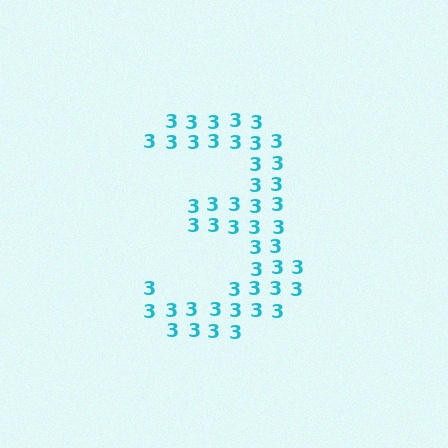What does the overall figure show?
The overall figure shows the digit 3.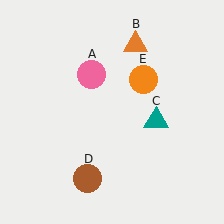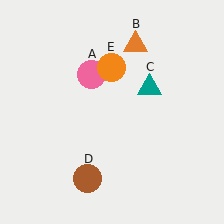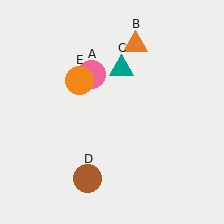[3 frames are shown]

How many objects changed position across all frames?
2 objects changed position: teal triangle (object C), orange circle (object E).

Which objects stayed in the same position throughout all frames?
Pink circle (object A) and orange triangle (object B) and brown circle (object D) remained stationary.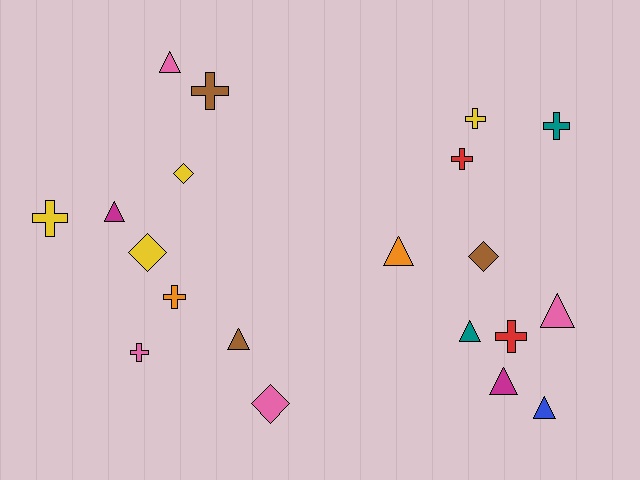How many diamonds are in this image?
There are 4 diamonds.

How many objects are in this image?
There are 20 objects.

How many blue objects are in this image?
There is 1 blue object.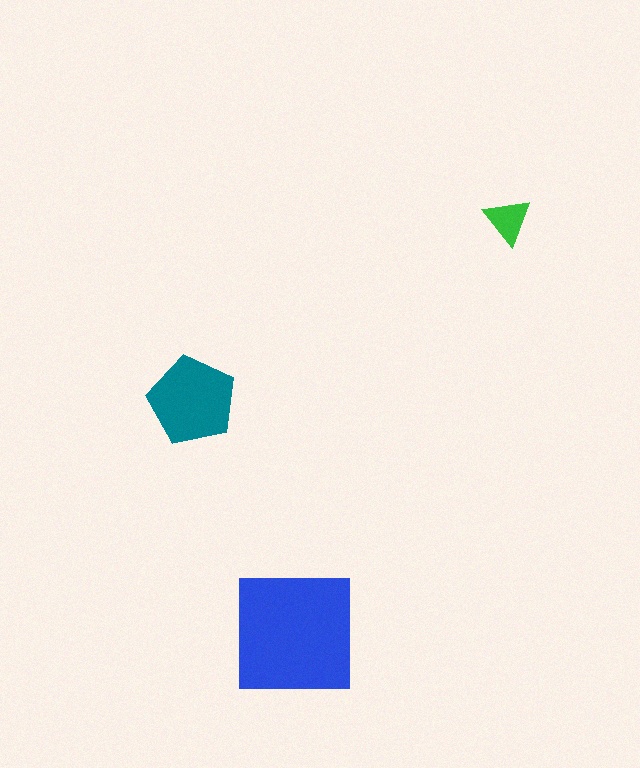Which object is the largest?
The blue square.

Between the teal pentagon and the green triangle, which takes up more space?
The teal pentagon.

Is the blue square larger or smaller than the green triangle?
Larger.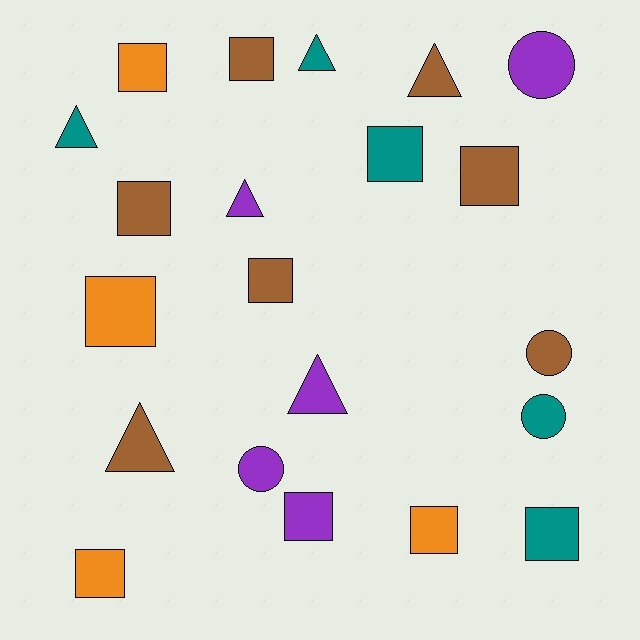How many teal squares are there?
There are 2 teal squares.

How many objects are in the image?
There are 21 objects.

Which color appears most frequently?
Brown, with 7 objects.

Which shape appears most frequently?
Square, with 11 objects.